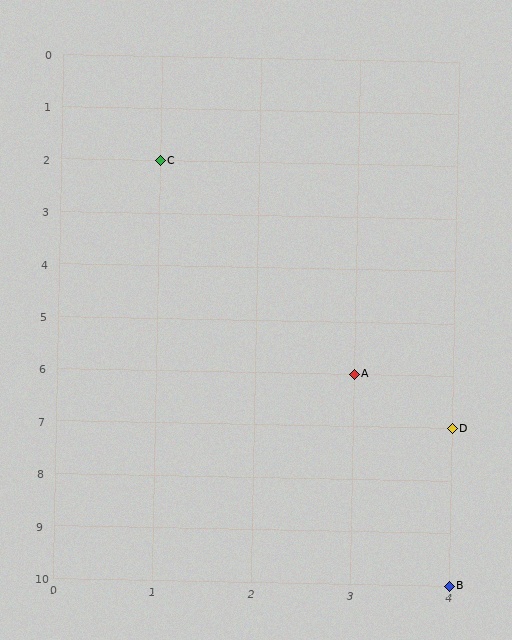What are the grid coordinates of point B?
Point B is at grid coordinates (4, 10).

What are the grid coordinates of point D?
Point D is at grid coordinates (4, 7).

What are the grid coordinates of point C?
Point C is at grid coordinates (1, 2).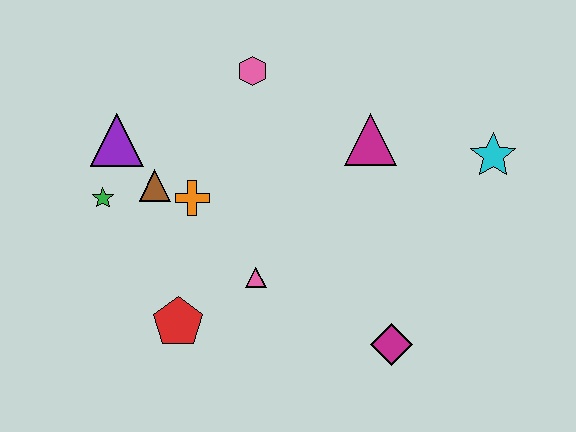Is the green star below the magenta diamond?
No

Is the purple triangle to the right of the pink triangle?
No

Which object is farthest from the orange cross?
The cyan star is farthest from the orange cross.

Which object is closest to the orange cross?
The brown triangle is closest to the orange cross.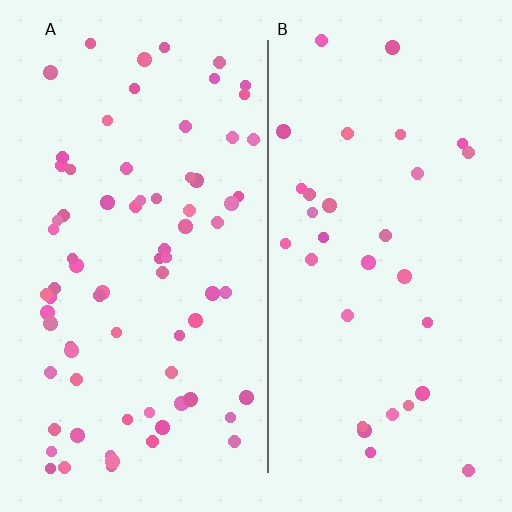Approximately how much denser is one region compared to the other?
Approximately 2.4× — region A over region B.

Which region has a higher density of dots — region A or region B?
A (the left).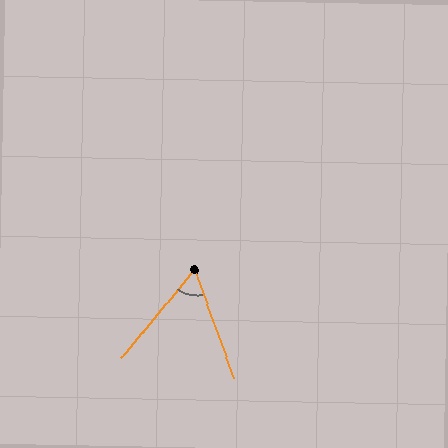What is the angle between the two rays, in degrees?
Approximately 59 degrees.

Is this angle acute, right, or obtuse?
It is acute.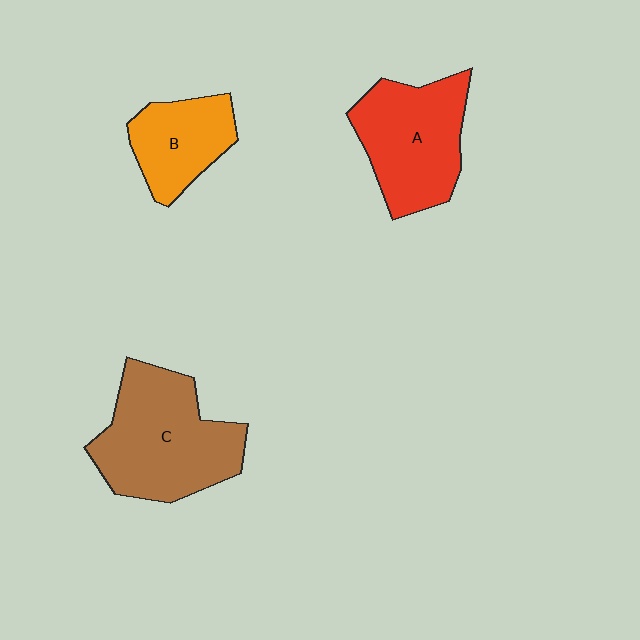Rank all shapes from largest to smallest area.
From largest to smallest: C (brown), A (red), B (orange).